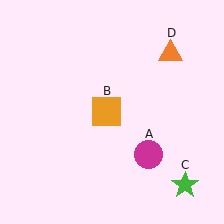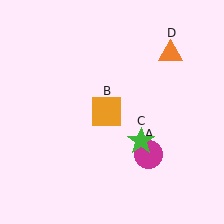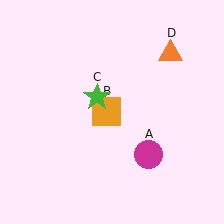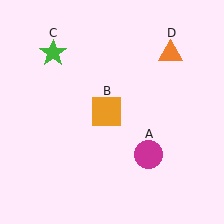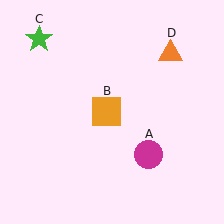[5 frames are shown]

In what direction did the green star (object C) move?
The green star (object C) moved up and to the left.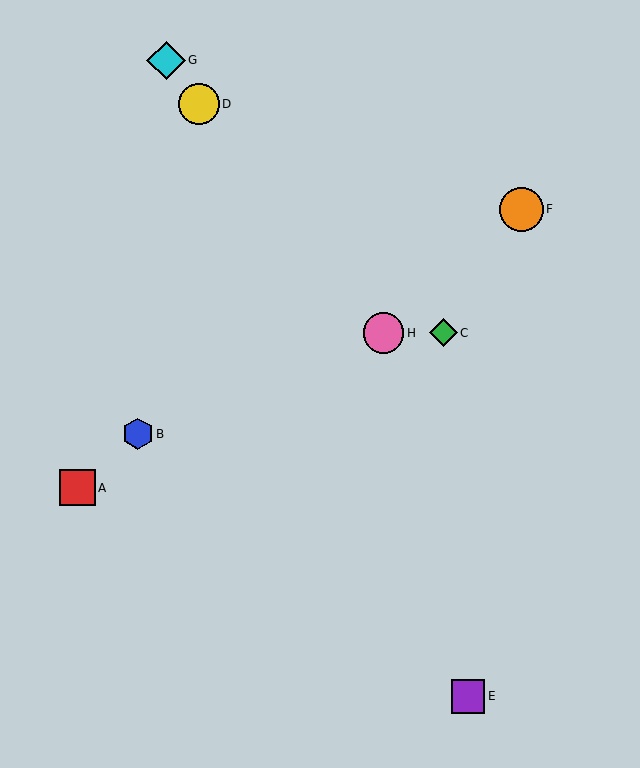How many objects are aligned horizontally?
2 objects (C, H) are aligned horizontally.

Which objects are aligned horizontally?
Objects C, H are aligned horizontally.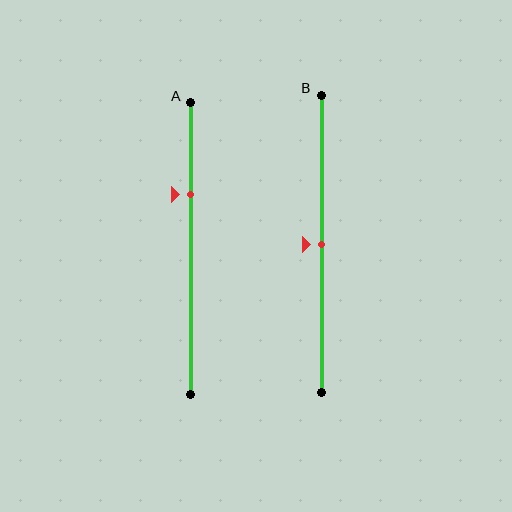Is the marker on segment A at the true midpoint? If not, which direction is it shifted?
No, the marker on segment A is shifted upward by about 18% of the segment length.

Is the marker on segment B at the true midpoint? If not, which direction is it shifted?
Yes, the marker on segment B is at the true midpoint.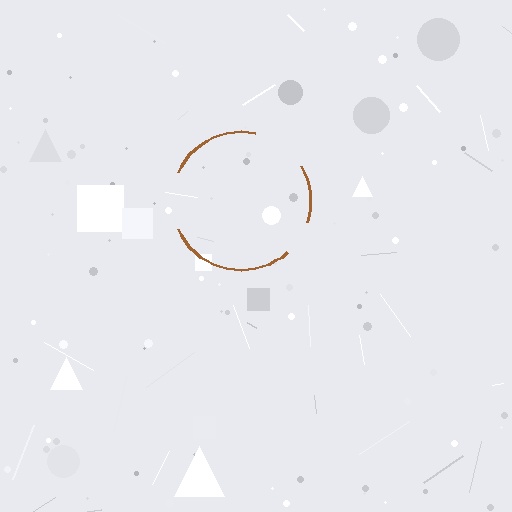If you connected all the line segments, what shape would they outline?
They would outline a circle.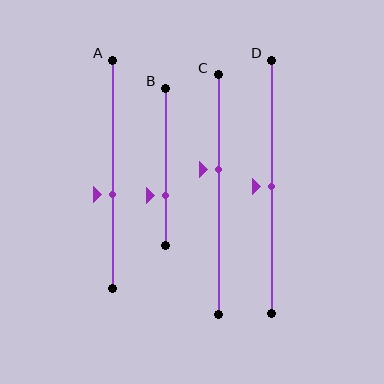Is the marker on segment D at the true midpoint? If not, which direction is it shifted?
Yes, the marker on segment D is at the true midpoint.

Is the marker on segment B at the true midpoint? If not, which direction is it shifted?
No, the marker on segment B is shifted downward by about 18% of the segment length.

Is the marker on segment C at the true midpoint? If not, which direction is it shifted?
No, the marker on segment C is shifted upward by about 10% of the segment length.